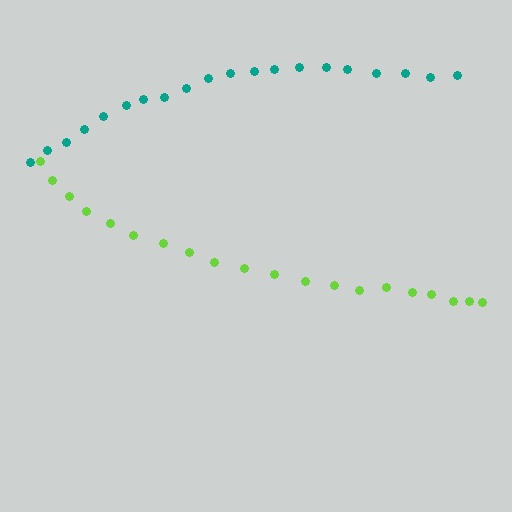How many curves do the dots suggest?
There are 2 distinct paths.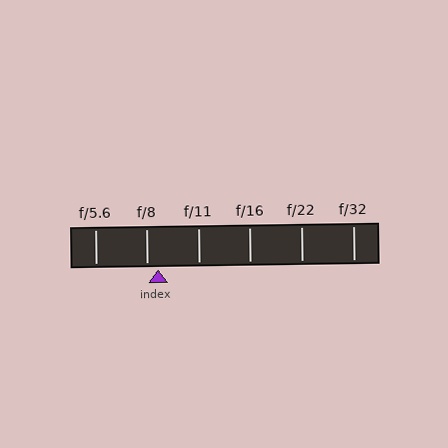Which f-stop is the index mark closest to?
The index mark is closest to f/8.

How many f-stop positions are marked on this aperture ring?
There are 6 f-stop positions marked.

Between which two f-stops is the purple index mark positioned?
The index mark is between f/8 and f/11.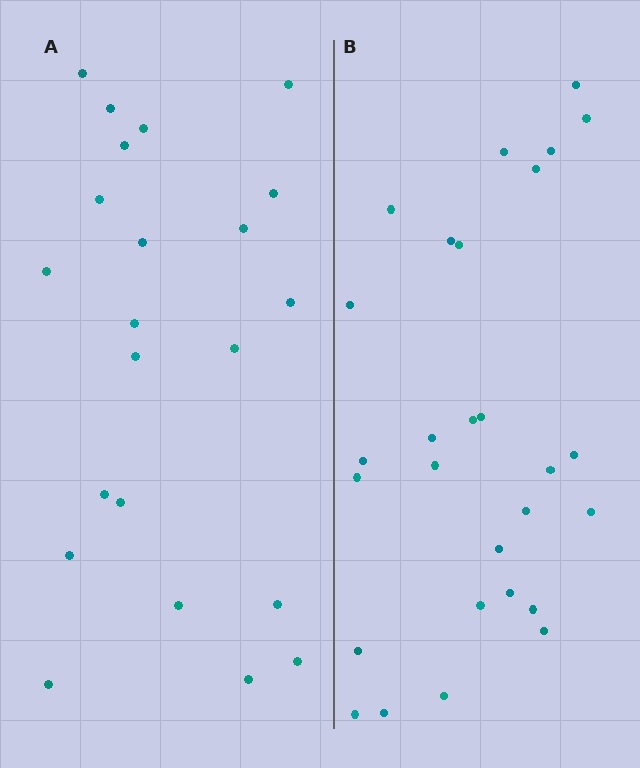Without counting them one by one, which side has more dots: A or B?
Region B (the right region) has more dots.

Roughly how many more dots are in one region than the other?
Region B has about 6 more dots than region A.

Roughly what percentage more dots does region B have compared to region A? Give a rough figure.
About 25% more.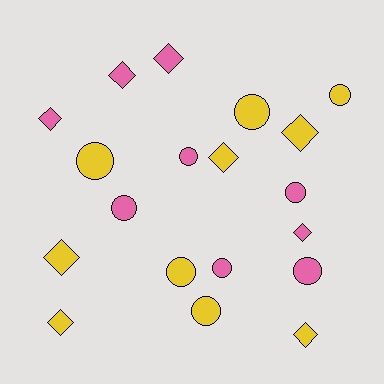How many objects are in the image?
There are 19 objects.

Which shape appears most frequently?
Circle, with 10 objects.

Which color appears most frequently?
Yellow, with 10 objects.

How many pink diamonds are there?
There are 4 pink diamonds.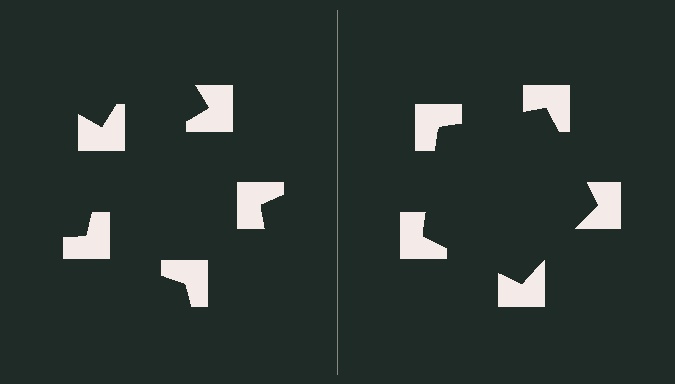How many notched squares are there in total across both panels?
10 — 5 on each side.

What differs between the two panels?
The notched squares are positioned identically on both sides; only the wedge orientations differ. On the right they align to a pentagon; on the left they are misaligned.